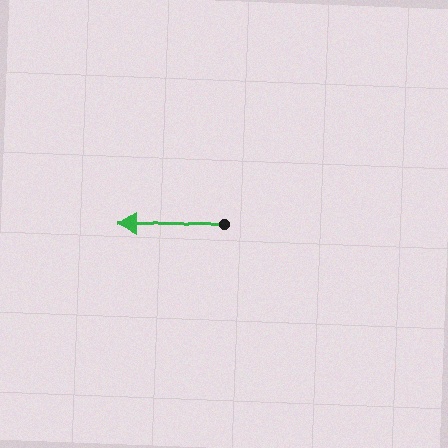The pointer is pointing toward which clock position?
Roughly 9 o'clock.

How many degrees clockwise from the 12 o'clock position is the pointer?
Approximately 268 degrees.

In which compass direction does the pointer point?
West.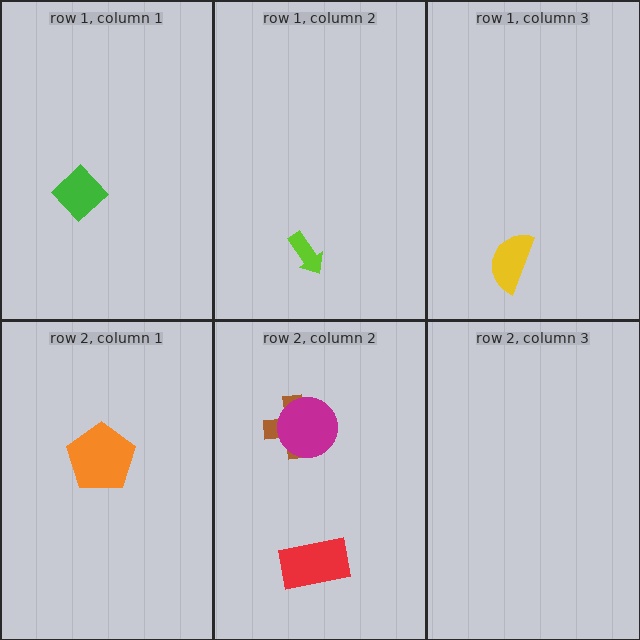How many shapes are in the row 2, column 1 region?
1.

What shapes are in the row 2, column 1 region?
The orange pentagon.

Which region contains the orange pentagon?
The row 2, column 1 region.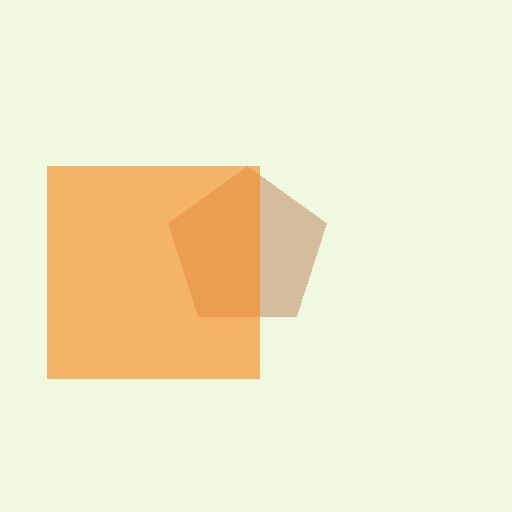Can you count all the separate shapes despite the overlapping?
Yes, there are 2 separate shapes.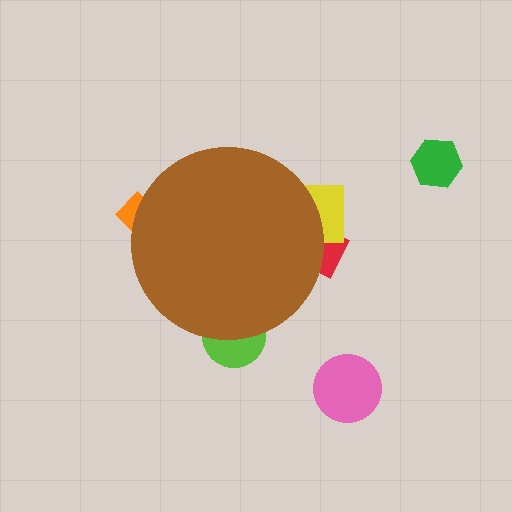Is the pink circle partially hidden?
No, the pink circle is fully visible.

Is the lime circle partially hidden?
Yes, the lime circle is partially hidden behind the brown circle.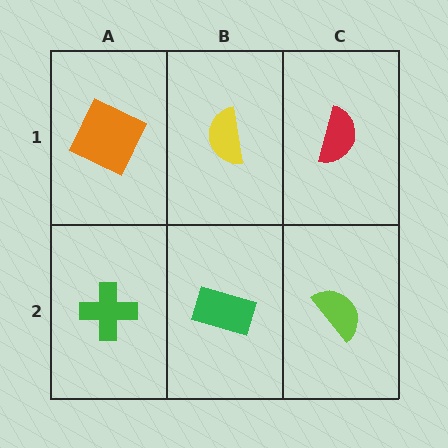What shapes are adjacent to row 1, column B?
A green rectangle (row 2, column B), an orange square (row 1, column A), a red semicircle (row 1, column C).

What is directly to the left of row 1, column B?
An orange square.